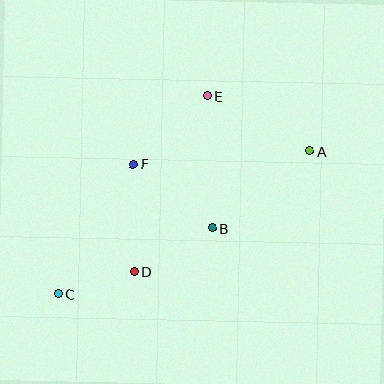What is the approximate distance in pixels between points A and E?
The distance between A and E is approximately 116 pixels.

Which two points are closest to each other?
Points C and D are closest to each other.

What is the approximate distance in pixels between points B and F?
The distance between B and F is approximately 102 pixels.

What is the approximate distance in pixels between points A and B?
The distance between A and B is approximately 124 pixels.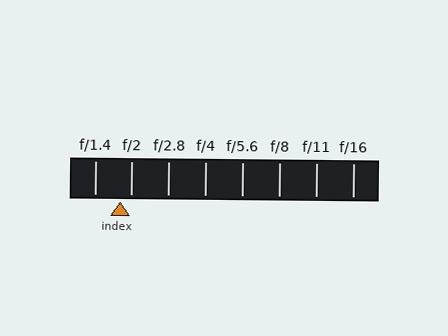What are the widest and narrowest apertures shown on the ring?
The widest aperture shown is f/1.4 and the narrowest is f/16.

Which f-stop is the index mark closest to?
The index mark is closest to f/2.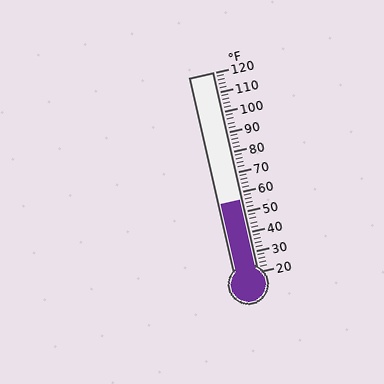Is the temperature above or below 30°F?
The temperature is above 30°F.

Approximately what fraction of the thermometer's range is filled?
The thermometer is filled to approximately 35% of its range.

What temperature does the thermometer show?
The thermometer shows approximately 56°F.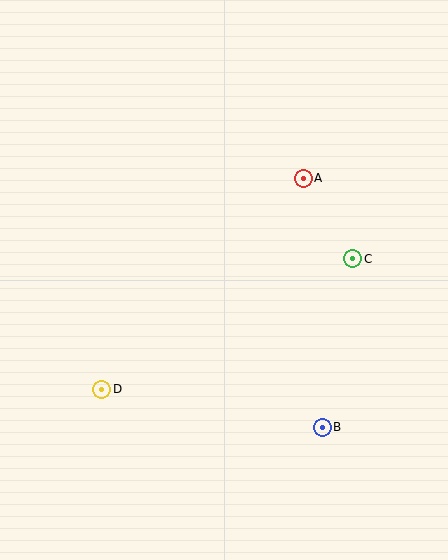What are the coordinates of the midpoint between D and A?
The midpoint between D and A is at (202, 284).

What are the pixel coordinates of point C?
Point C is at (353, 259).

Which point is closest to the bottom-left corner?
Point D is closest to the bottom-left corner.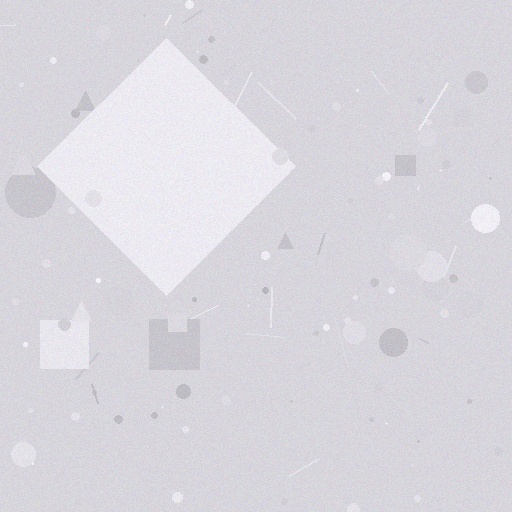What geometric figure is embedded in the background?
A diamond is embedded in the background.